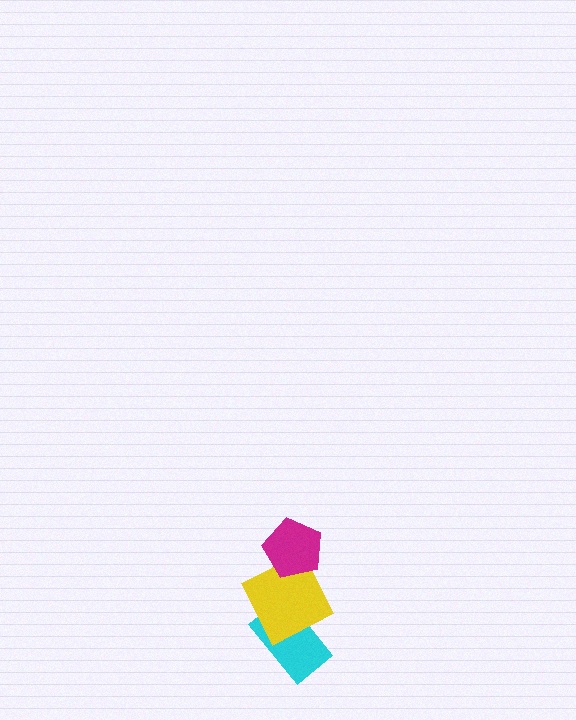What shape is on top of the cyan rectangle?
The yellow square is on top of the cyan rectangle.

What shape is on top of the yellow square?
The magenta pentagon is on top of the yellow square.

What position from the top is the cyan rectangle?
The cyan rectangle is 3rd from the top.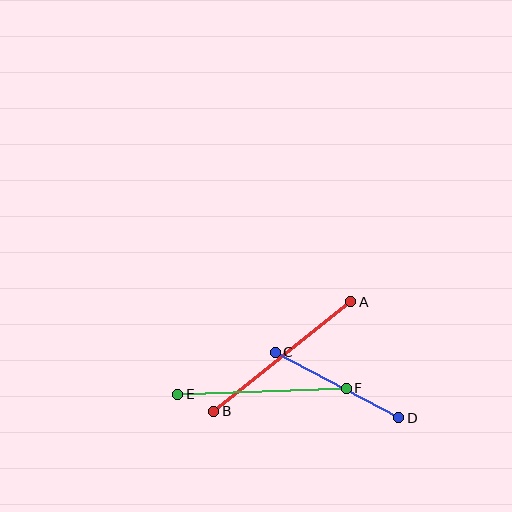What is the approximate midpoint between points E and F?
The midpoint is at approximately (262, 391) pixels.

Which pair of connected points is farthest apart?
Points A and B are farthest apart.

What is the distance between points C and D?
The distance is approximately 140 pixels.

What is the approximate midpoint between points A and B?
The midpoint is at approximately (282, 357) pixels.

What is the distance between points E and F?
The distance is approximately 169 pixels.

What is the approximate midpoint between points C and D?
The midpoint is at approximately (337, 385) pixels.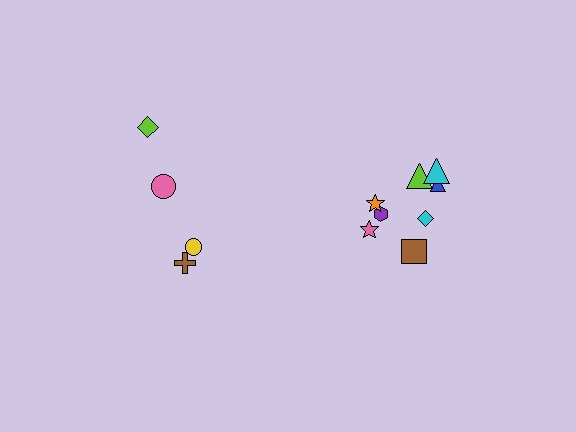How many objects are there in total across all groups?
There are 12 objects.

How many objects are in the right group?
There are 8 objects.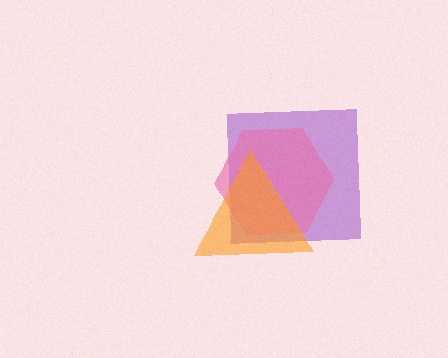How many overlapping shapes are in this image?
There are 3 overlapping shapes in the image.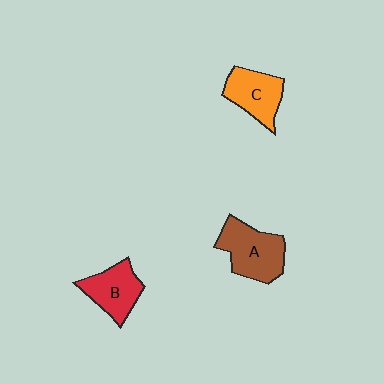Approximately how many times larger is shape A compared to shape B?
Approximately 1.3 times.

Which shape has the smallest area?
Shape B (red).